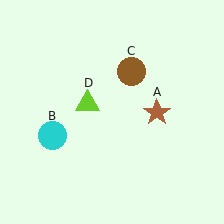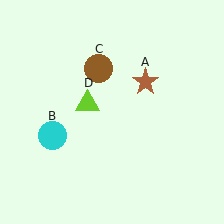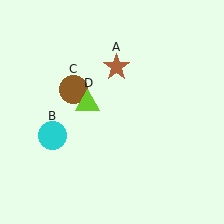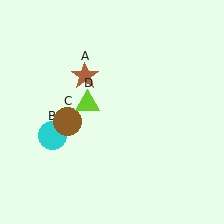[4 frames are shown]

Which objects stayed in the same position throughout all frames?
Cyan circle (object B) and lime triangle (object D) remained stationary.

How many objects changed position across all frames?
2 objects changed position: brown star (object A), brown circle (object C).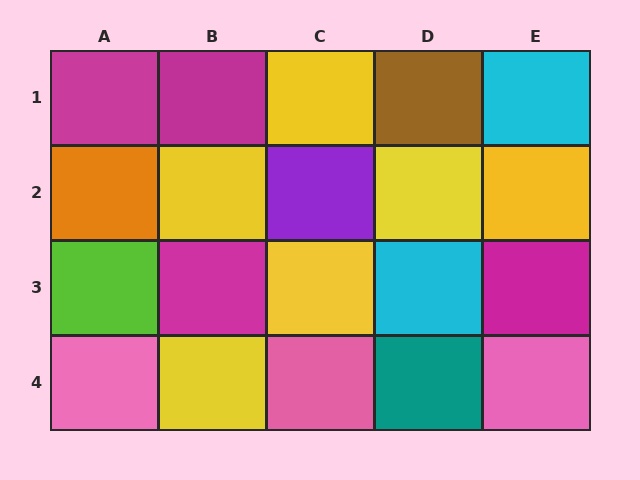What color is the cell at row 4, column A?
Pink.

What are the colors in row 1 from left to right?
Magenta, magenta, yellow, brown, cyan.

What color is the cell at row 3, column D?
Cyan.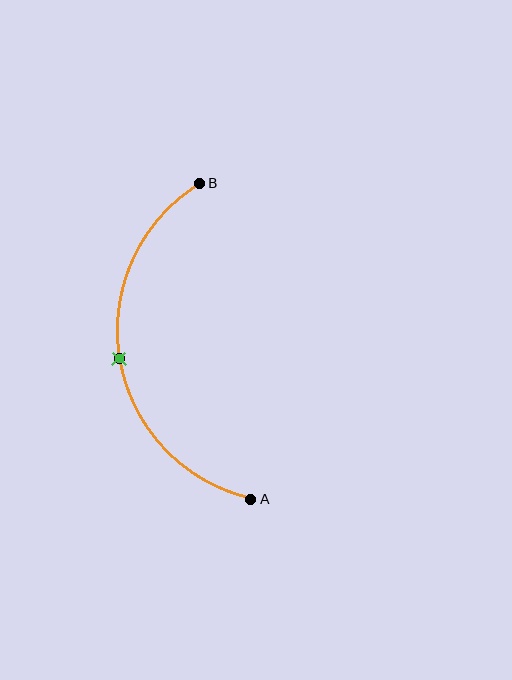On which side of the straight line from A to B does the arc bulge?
The arc bulges to the left of the straight line connecting A and B.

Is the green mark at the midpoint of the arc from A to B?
Yes. The green mark lies on the arc at equal arc-length from both A and B — it is the arc midpoint.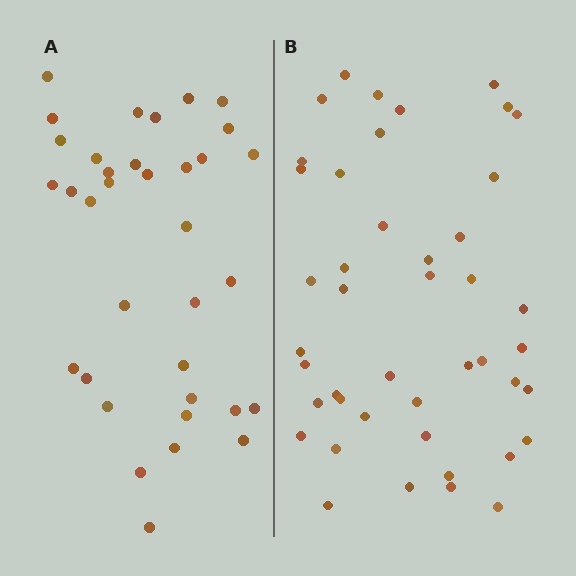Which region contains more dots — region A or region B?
Region B (the right region) has more dots.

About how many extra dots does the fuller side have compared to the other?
Region B has roughly 8 or so more dots than region A.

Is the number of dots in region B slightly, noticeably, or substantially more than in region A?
Region B has noticeably more, but not dramatically so. The ratio is roughly 1.3 to 1.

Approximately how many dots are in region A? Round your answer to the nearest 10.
About 40 dots. (The exact count is 35, which rounds to 40.)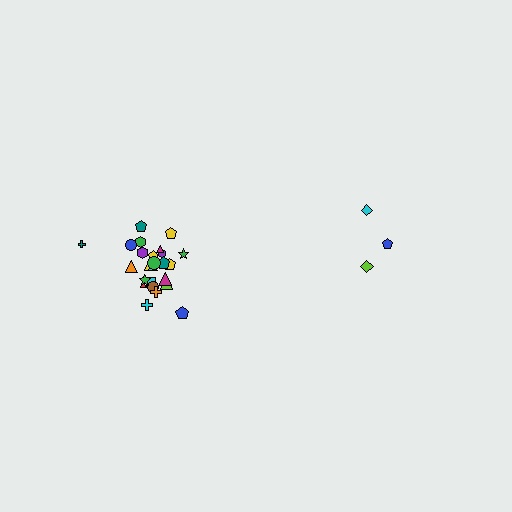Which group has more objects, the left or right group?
The left group.